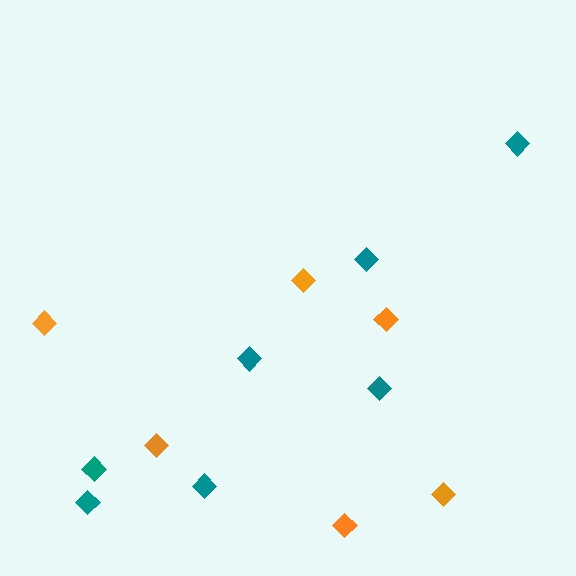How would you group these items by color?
There are 2 groups: one group of teal diamonds (7) and one group of orange diamonds (6).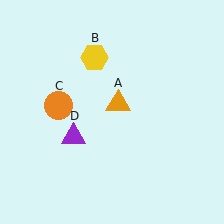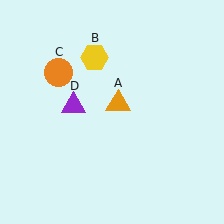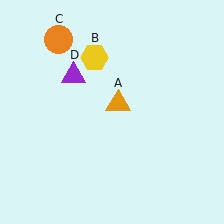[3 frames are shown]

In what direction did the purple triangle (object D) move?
The purple triangle (object D) moved up.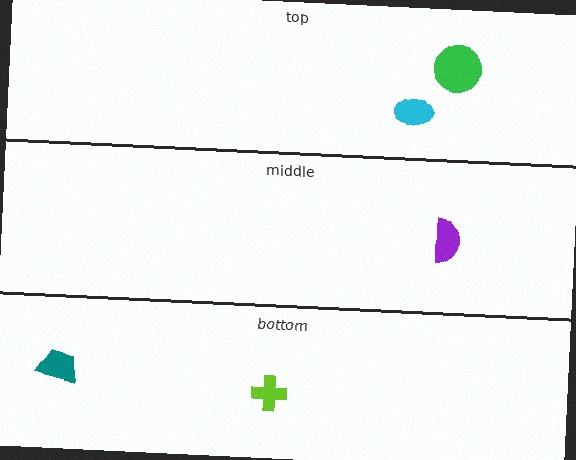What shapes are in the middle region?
The purple semicircle.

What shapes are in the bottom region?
The teal trapezoid, the lime cross.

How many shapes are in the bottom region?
2.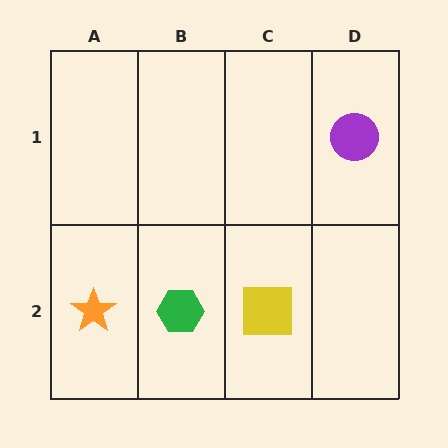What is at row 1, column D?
A purple circle.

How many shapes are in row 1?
1 shape.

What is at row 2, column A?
An orange star.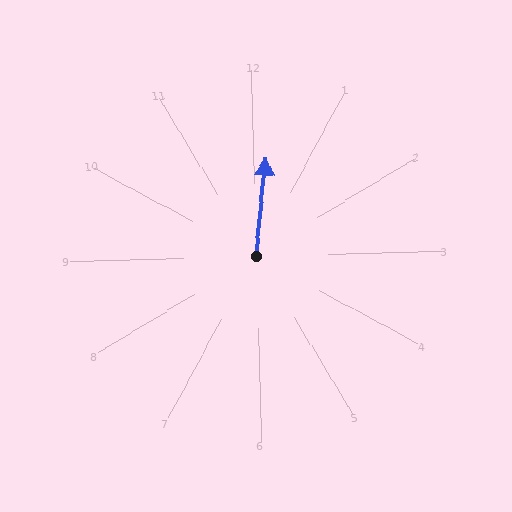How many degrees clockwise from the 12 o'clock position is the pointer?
Approximately 7 degrees.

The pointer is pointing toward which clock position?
Roughly 12 o'clock.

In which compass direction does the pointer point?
North.